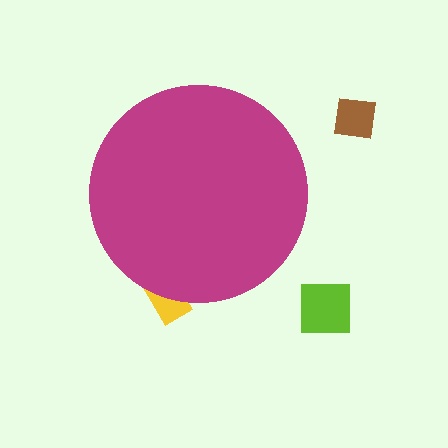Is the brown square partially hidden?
No, the brown square is fully visible.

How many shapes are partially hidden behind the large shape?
1 shape is partially hidden.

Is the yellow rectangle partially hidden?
Yes, the yellow rectangle is partially hidden behind the magenta circle.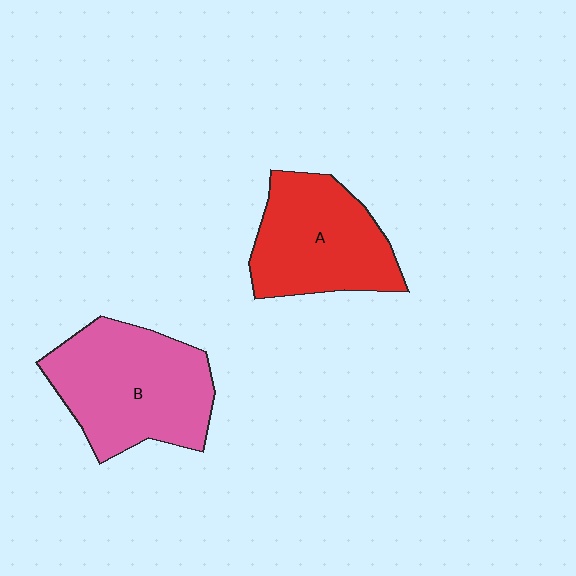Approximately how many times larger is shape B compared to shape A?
Approximately 1.2 times.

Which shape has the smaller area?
Shape A (red).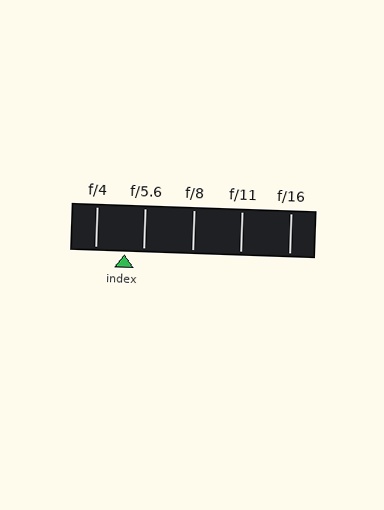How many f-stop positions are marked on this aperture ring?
There are 5 f-stop positions marked.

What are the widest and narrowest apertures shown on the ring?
The widest aperture shown is f/4 and the narrowest is f/16.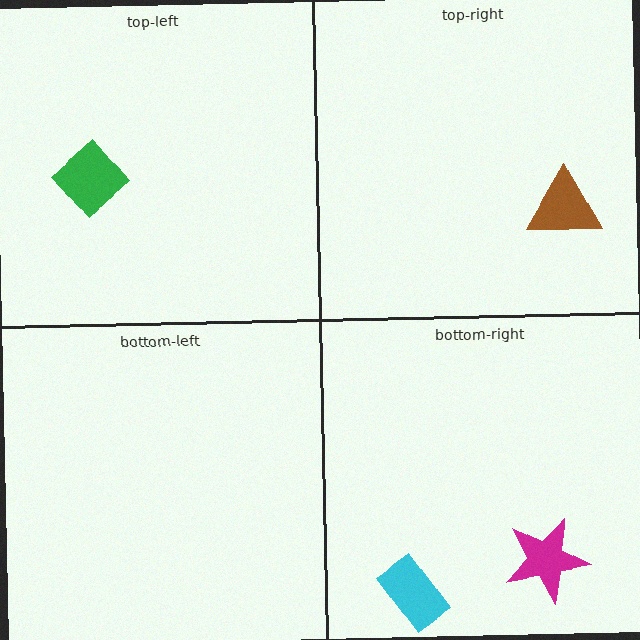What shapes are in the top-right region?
The brown triangle.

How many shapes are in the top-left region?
1.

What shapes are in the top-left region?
The green diamond.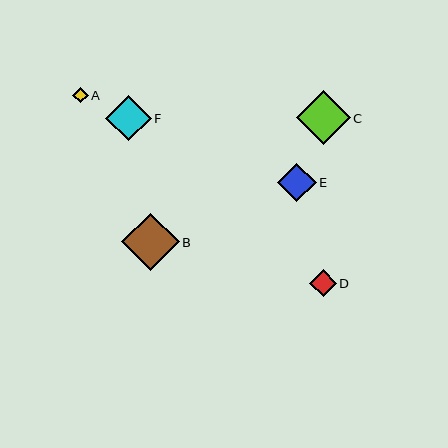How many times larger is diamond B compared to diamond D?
Diamond B is approximately 2.2 times the size of diamond D.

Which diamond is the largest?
Diamond B is the largest with a size of approximately 58 pixels.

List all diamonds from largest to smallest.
From largest to smallest: B, C, F, E, D, A.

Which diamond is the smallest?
Diamond A is the smallest with a size of approximately 15 pixels.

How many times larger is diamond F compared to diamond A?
Diamond F is approximately 3.0 times the size of diamond A.